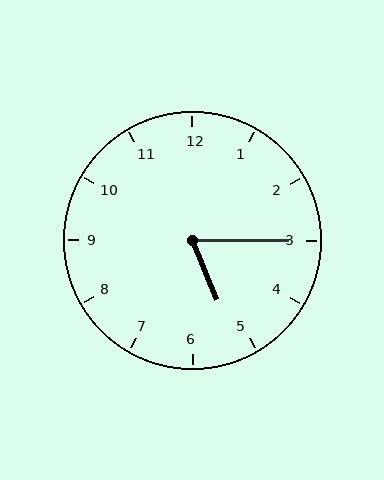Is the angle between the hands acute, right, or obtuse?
It is acute.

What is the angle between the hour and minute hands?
Approximately 68 degrees.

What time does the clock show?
5:15.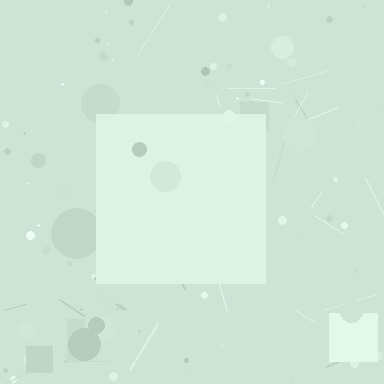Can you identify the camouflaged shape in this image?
The camouflaged shape is a square.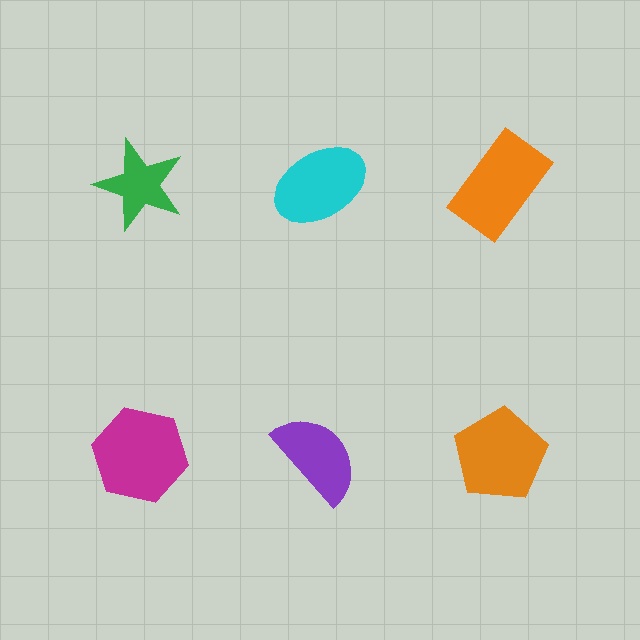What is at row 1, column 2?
A cyan ellipse.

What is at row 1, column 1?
A green star.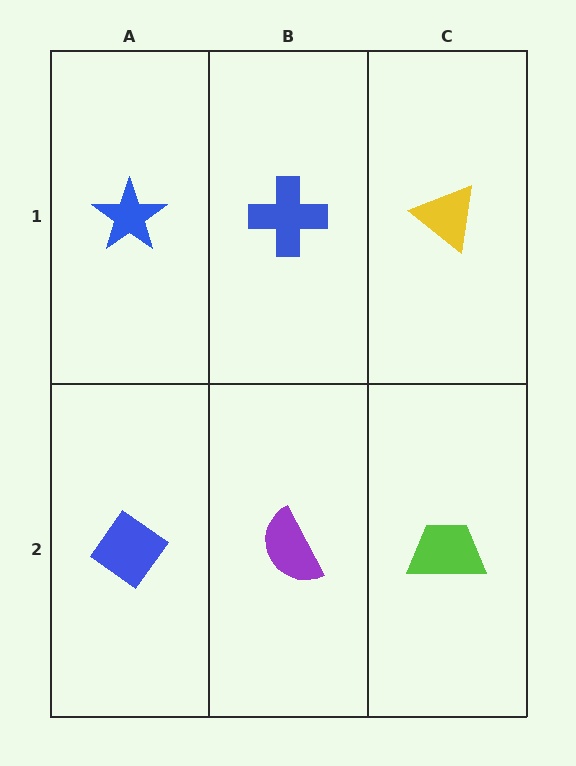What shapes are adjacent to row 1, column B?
A purple semicircle (row 2, column B), a blue star (row 1, column A), a yellow triangle (row 1, column C).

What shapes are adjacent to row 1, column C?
A lime trapezoid (row 2, column C), a blue cross (row 1, column B).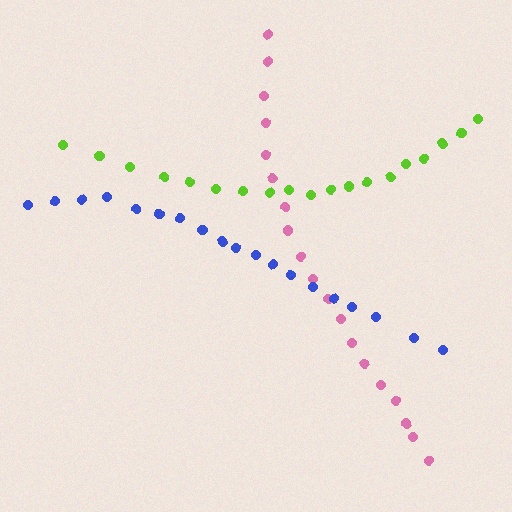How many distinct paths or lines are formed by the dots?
There are 3 distinct paths.